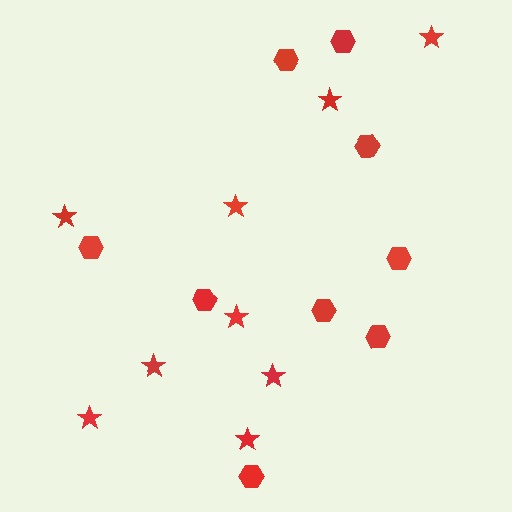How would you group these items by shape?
There are 2 groups: one group of stars (9) and one group of hexagons (9).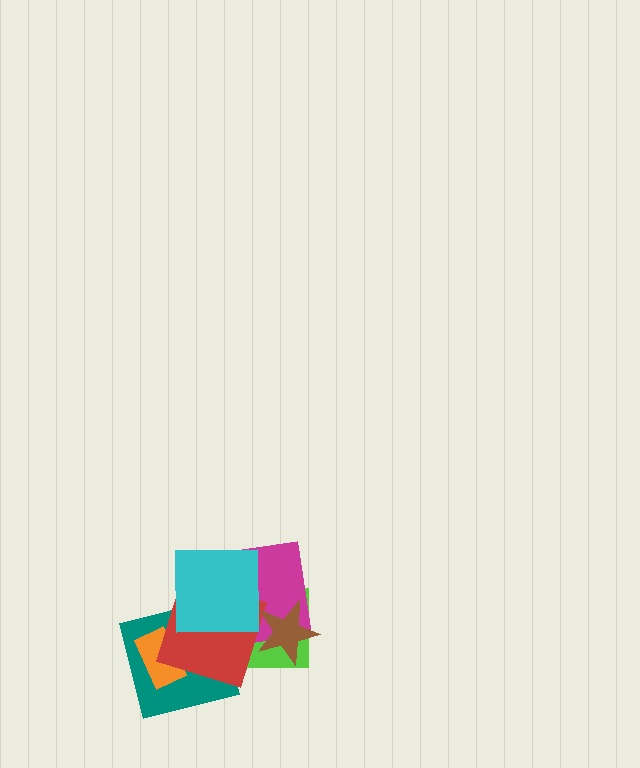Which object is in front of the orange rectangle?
The red square is in front of the orange rectangle.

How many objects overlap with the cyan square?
4 objects overlap with the cyan square.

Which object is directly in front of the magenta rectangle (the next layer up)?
The red square is directly in front of the magenta rectangle.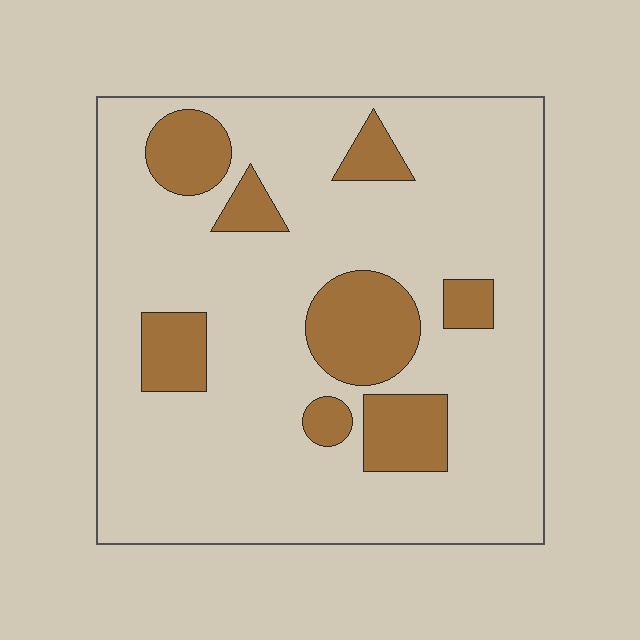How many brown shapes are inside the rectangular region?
8.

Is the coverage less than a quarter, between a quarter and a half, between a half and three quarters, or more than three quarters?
Less than a quarter.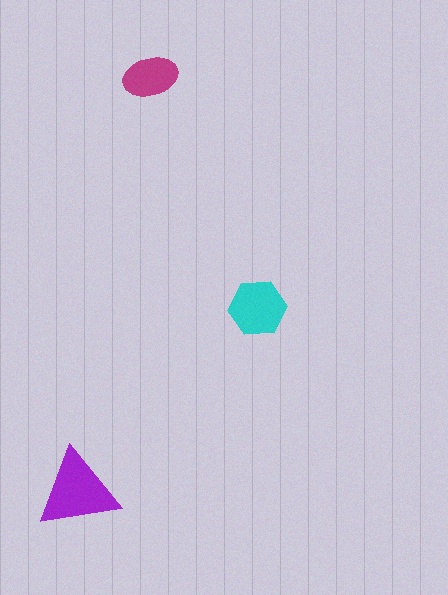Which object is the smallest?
The magenta ellipse.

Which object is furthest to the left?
The purple triangle is leftmost.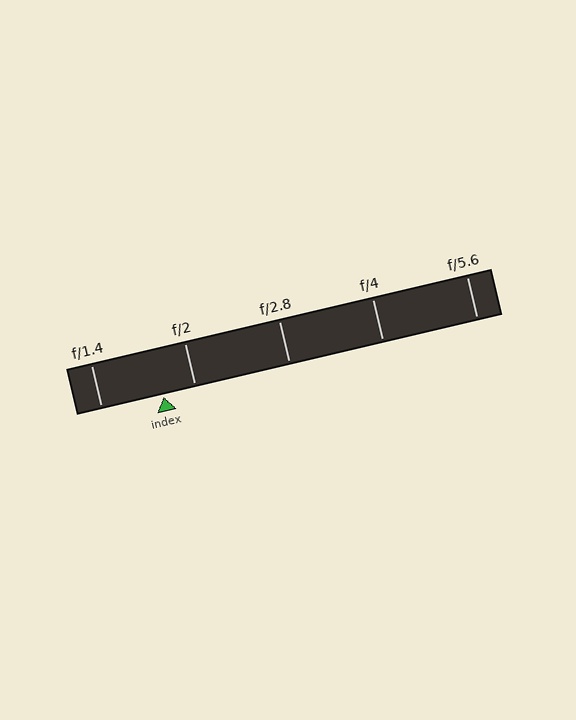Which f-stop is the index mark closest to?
The index mark is closest to f/2.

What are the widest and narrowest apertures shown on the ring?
The widest aperture shown is f/1.4 and the narrowest is f/5.6.